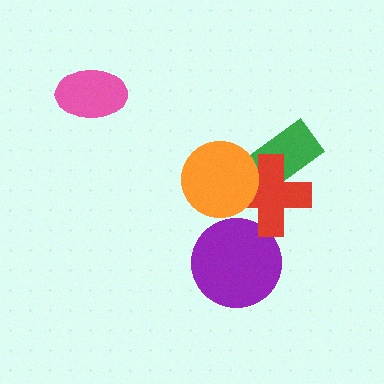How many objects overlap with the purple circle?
1 object overlaps with the purple circle.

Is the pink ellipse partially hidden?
No, no other shape covers it.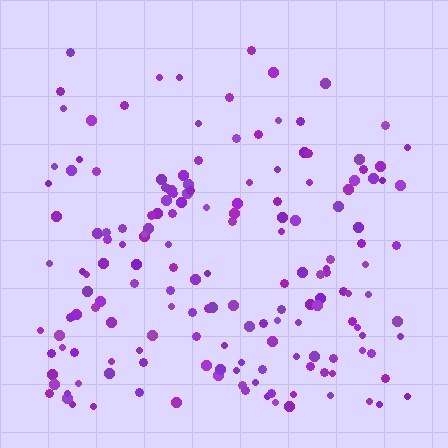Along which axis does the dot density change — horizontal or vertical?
Vertical.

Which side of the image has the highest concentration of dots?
The bottom.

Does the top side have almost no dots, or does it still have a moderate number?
Still a moderate number, just noticeably fewer than the bottom.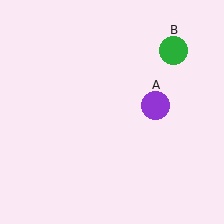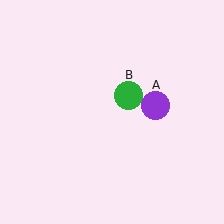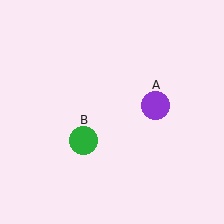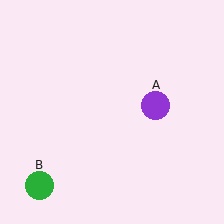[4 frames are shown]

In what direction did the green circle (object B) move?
The green circle (object B) moved down and to the left.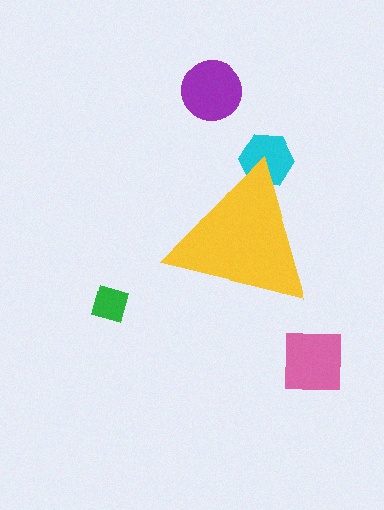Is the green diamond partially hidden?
No, the green diamond is fully visible.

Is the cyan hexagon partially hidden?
Yes, the cyan hexagon is partially hidden behind the yellow triangle.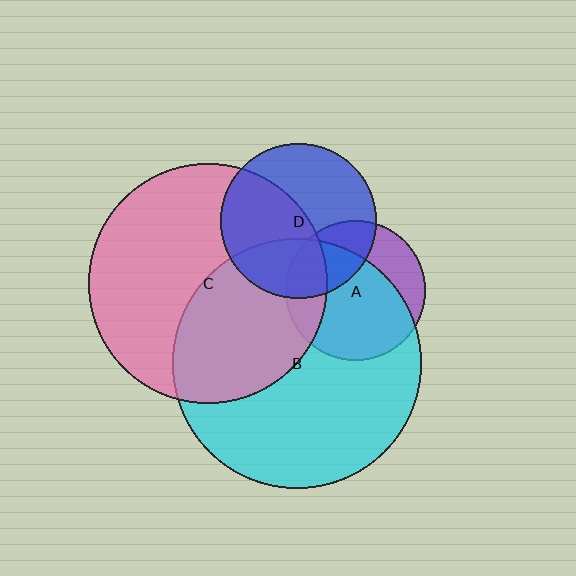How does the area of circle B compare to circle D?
Approximately 2.6 times.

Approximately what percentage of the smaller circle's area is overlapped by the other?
Approximately 20%.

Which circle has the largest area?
Circle B (cyan).